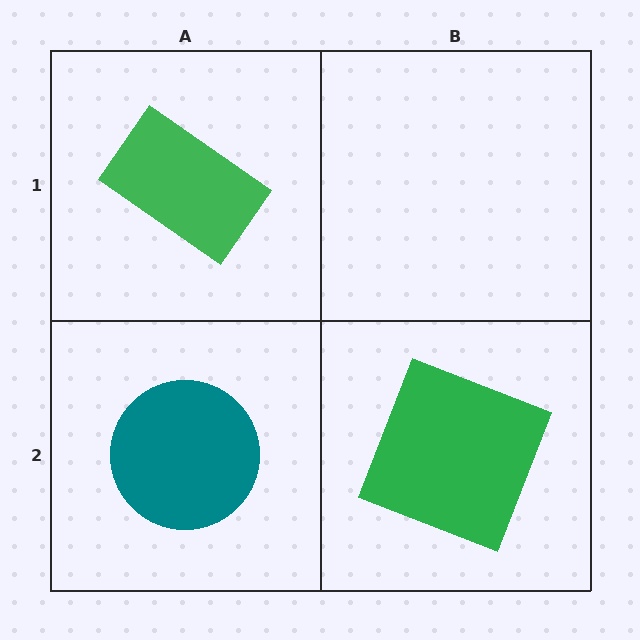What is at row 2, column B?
A green square.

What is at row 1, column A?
A green rectangle.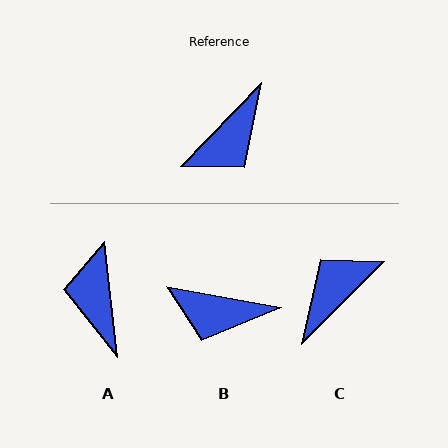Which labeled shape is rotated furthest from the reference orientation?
C, about 179 degrees away.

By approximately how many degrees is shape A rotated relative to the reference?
Approximately 130 degrees clockwise.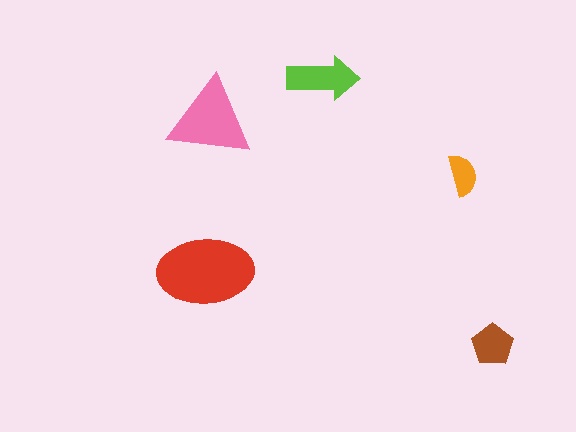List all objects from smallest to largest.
The orange semicircle, the brown pentagon, the lime arrow, the pink triangle, the red ellipse.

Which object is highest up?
The lime arrow is topmost.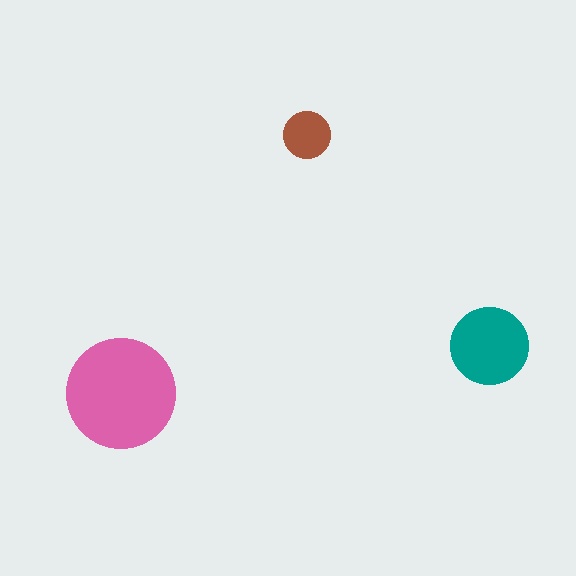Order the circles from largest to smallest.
the pink one, the teal one, the brown one.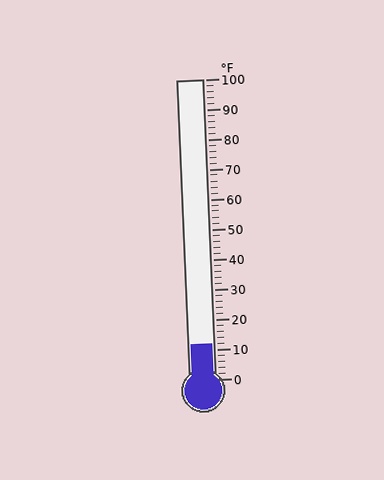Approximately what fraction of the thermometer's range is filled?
The thermometer is filled to approximately 10% of its range.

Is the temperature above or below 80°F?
The temperature is below 80°F.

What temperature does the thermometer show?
The thermometer shows approximately 12°F.